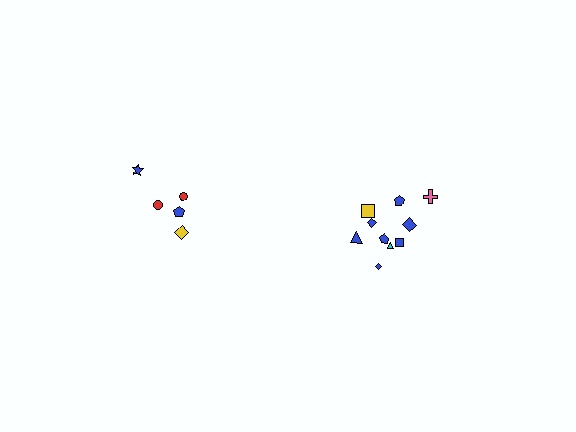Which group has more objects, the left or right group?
The right group.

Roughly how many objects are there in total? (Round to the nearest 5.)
Roughly 15 objects in total.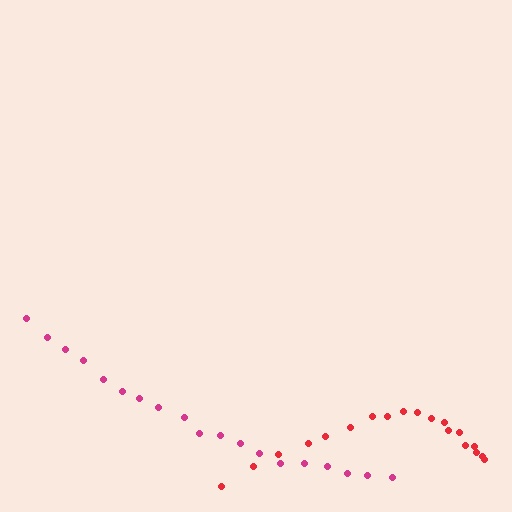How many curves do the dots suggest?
There are 2 distinct paths.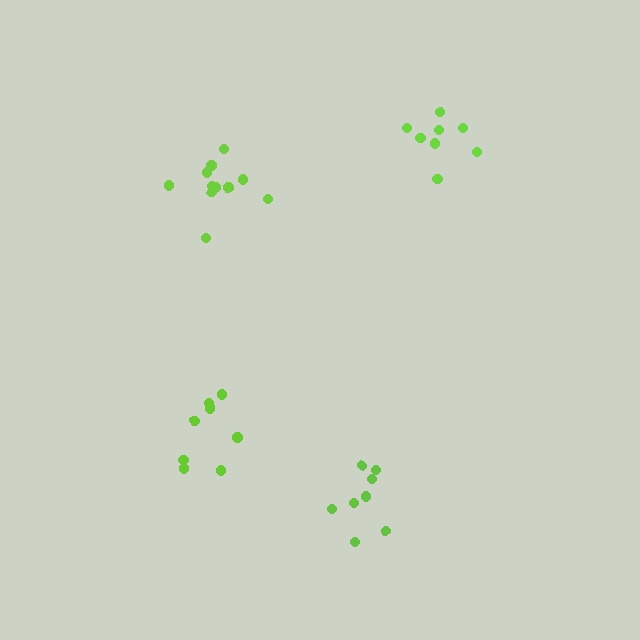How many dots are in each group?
Group 1: 8 dots, Group 2: 11 dots, Group 3: 8 dots, Group 4: 9 dots (36 total).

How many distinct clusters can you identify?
There are 4 distinct clusters.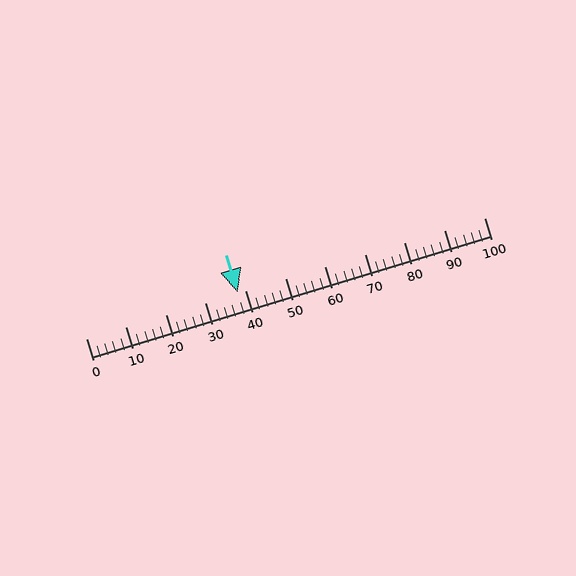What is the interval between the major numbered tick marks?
The major tick marks are spaced 10 units apart.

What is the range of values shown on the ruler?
The ruler shows values from 0 to 100.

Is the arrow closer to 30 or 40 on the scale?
The arrow is closer to 40.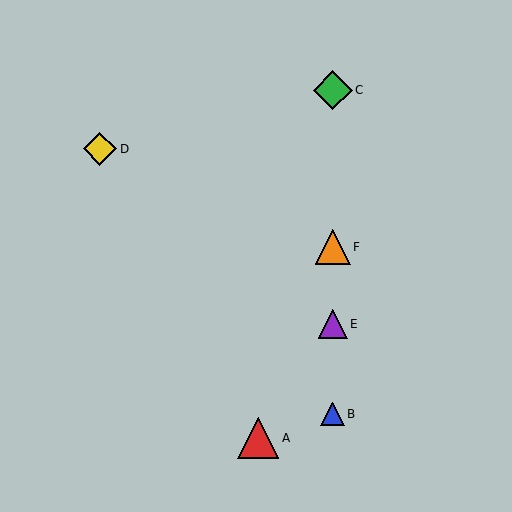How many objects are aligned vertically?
4 objects (B, C, E, F) are aligned vertically.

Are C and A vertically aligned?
No, C is at x≈333 and A is at x≈258.